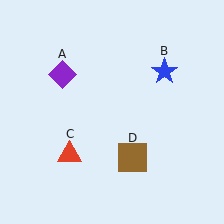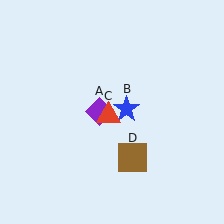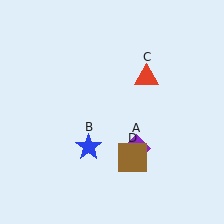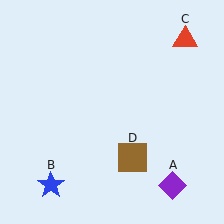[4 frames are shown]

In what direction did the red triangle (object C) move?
The red triangle (object C) moved up and to the right.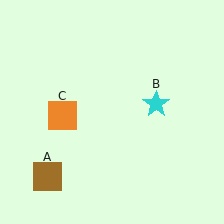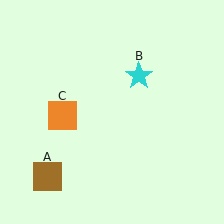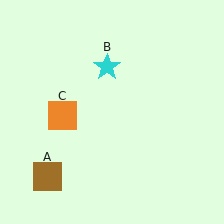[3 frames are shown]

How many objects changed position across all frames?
1 object changed position: cyan star (object B).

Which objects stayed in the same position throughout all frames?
Brown square (object A) and orange square (object C) remained stationary.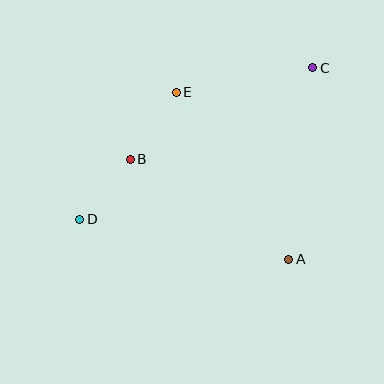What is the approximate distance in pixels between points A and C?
The distance between A and C is approximately 193 pixels.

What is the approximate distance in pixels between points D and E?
The distance between D and E is approximately 159 pixels.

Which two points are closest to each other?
Points B and D are closest to each other.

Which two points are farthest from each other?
Points C and D are farthest from each other.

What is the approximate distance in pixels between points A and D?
The distance between A and D is approximately 213 pixels.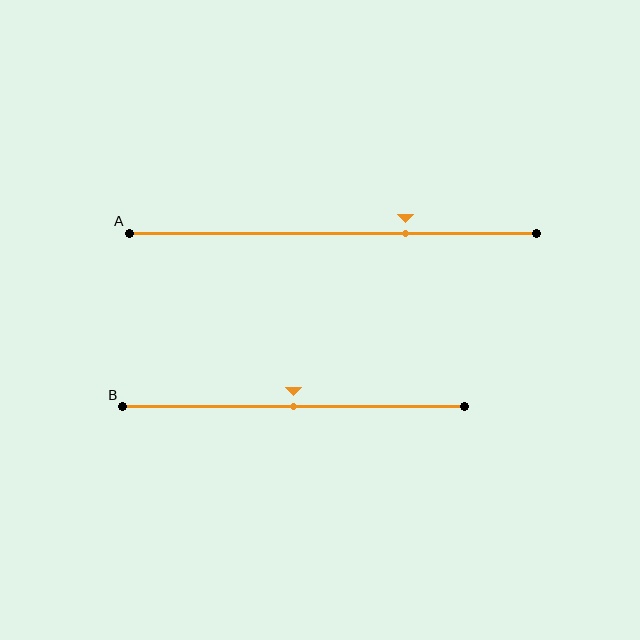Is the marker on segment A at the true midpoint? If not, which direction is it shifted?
No, the marker on segment A is shifted to the right by about 18% of the segment length.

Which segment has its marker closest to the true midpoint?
Segment B has its marker closest to the true midpoint.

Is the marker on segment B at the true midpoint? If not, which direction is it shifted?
Yes, the marker on segment B is at the true midpoint.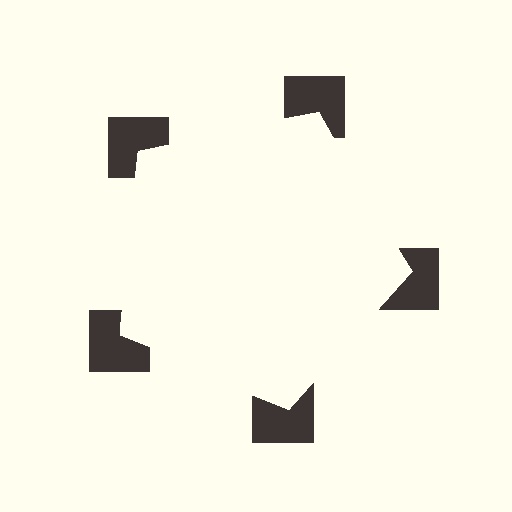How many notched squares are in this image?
There are 5 — one at each vertex of the illusory pentagon.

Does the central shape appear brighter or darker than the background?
It typically appears slightly brighter than the background, even though no actual brightness change is drawn.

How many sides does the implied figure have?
5 sides.